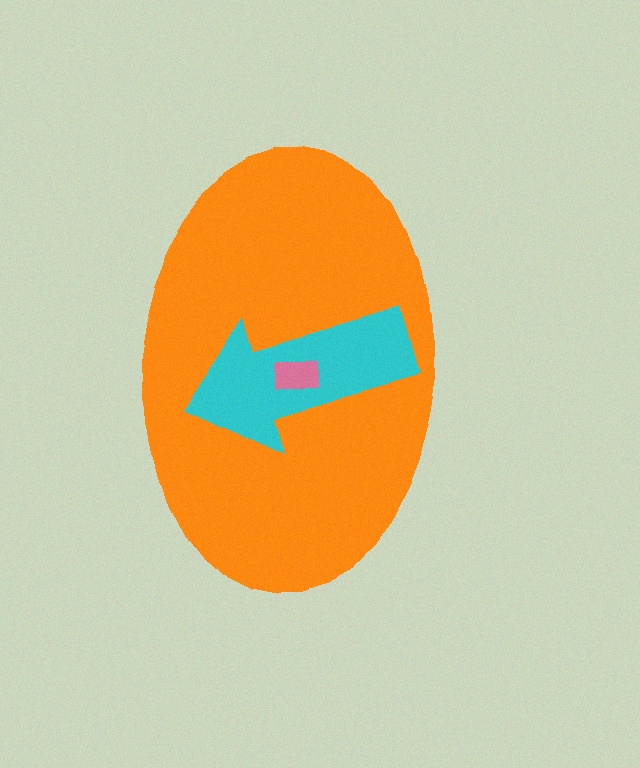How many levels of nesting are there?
3.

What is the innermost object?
The pink rectangle.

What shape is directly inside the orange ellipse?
The cyan arrow.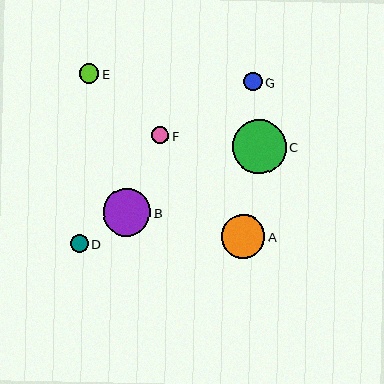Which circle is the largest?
Circle C is the largest with a size of approximately 54 pixels.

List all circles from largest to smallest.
From largest to smallest: C, B, A, E, G, D, F.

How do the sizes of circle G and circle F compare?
Circle G and circle F are approximately the same size.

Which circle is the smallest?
Circle F is the smallest with a size of approximately 17 pixels.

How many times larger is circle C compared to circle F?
Circle C is approximately 3.1 times the size of circle F.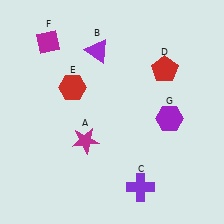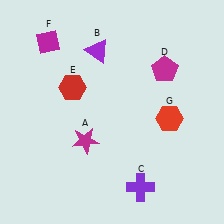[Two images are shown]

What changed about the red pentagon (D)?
In Image 1, D is red. In Image 2, it changed to magenta.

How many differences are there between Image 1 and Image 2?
There are 2 differences between the two images.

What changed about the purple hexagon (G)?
In Image 1, G is purple. In Image 2, it changed to red.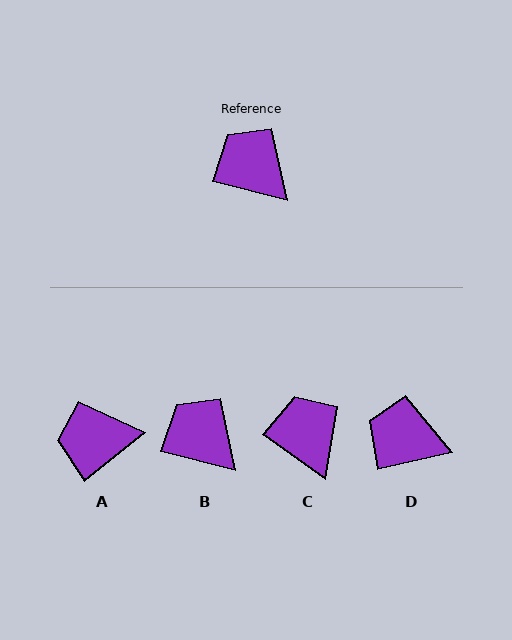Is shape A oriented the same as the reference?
No, it is off by about 53 degrees.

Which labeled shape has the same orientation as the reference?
B.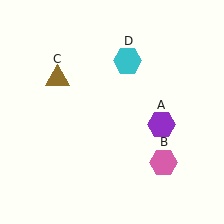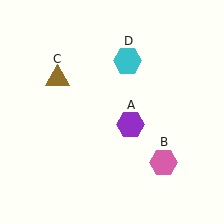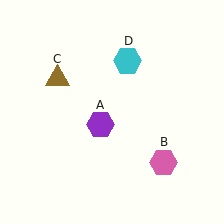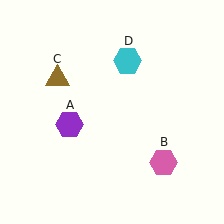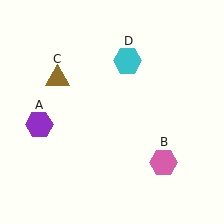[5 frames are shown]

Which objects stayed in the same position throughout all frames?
Pink hexagon (object B) and brown triangle (object C) and cyan hexagon (object D) remained stationary.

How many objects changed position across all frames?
1 object changed position: purple hexagon (object A).